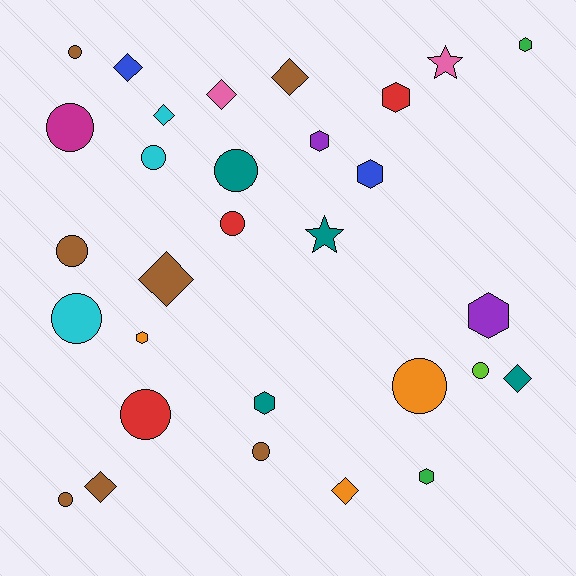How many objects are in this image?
There are 30 objects.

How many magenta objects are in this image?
There is 1 magenta object.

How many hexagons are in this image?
There are 8 hexagons.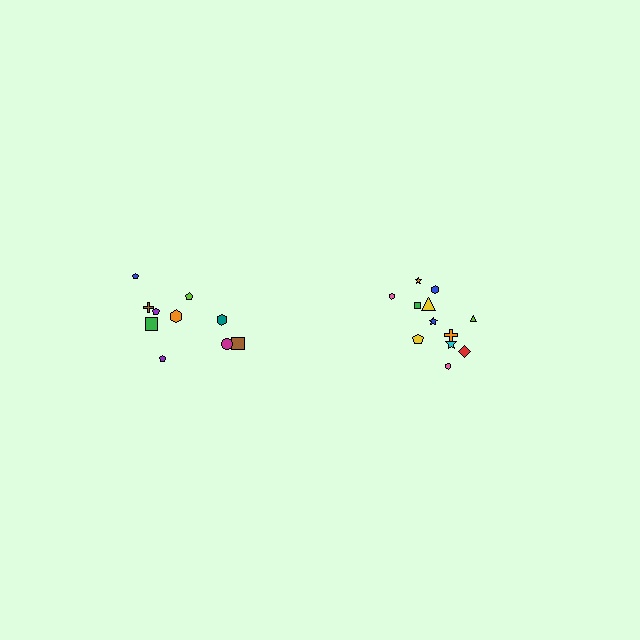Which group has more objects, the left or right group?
The right group.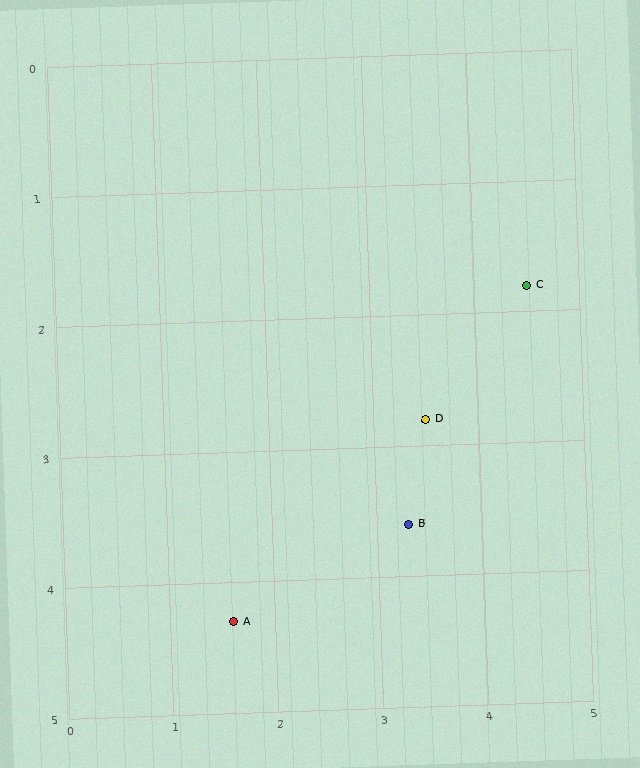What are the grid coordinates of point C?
Point C is at approximately (4.5, 1.8).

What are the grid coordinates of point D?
Point D is at approximately (3.5, 2.8).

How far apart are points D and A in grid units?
Points D and A are about 2.4 grid units apart.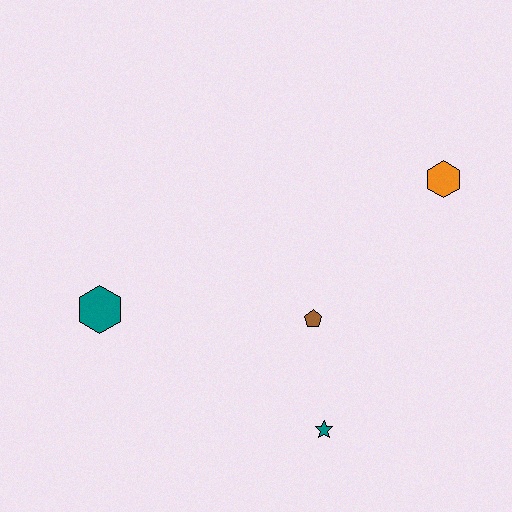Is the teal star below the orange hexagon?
Yes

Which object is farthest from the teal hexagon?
The orange hexagon is farthest from the teal hexagon.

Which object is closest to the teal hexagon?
The brown pentagon is closest to the teal hexagon.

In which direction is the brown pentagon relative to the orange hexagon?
The brown pentagon is below the orange hexagon.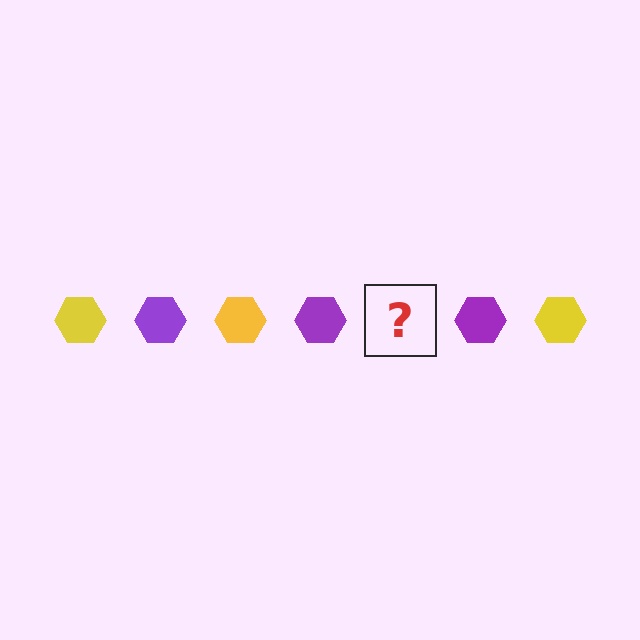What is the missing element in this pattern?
The missing element is a yellow hexagon.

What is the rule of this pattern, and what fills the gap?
The rule is that the pattern cycles through yellow, purple hexagons. The gap should be filled with a yellow hexagon.